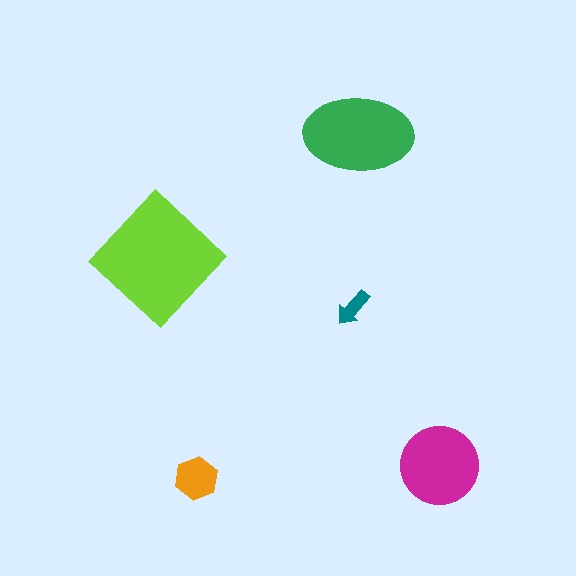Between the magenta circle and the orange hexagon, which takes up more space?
The magenta circle.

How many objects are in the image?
There are 5 objects in the image.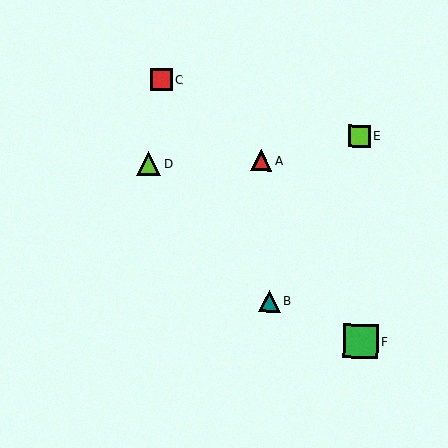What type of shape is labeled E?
Shape E is a lime square.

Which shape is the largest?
The green square (labeled F) is the largest.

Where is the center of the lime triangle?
The center of the lime triangle is at (148, 164).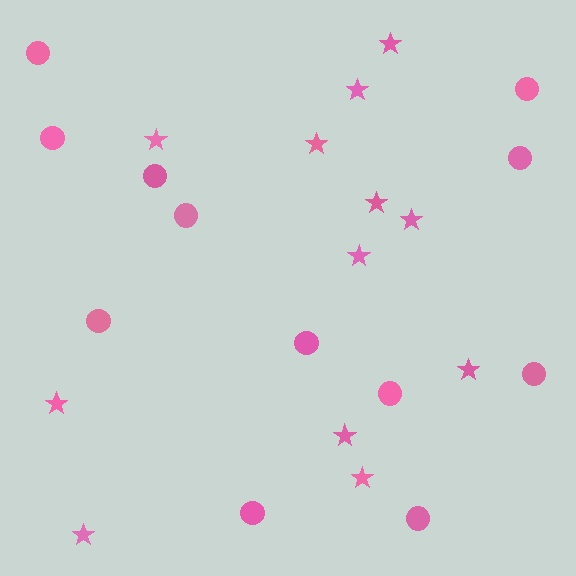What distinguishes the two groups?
There are 2 groups: one group of circles (12) and one group of stars (12).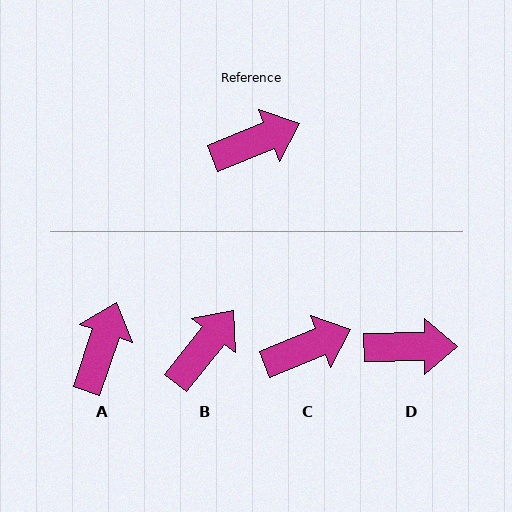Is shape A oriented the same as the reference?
No, it is off by about 49 degrees.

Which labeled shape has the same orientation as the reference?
C.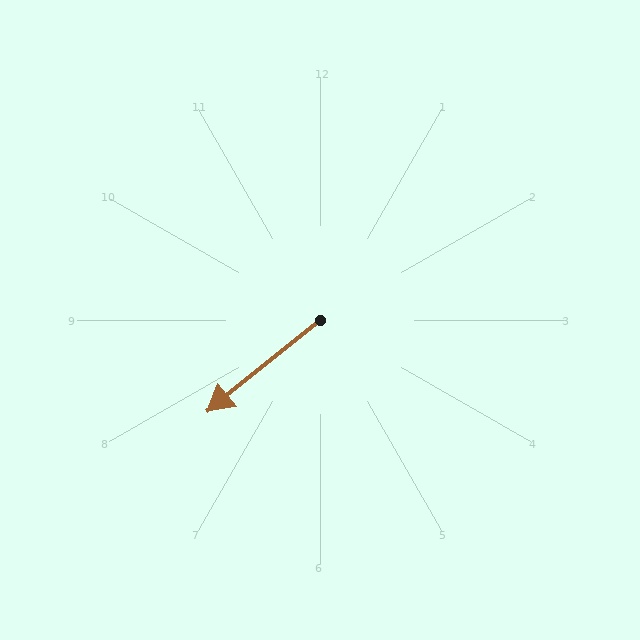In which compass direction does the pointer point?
Southwest.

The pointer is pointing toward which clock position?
Roughly 8 o'clock.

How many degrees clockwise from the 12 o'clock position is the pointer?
Approximately 231 degrees.